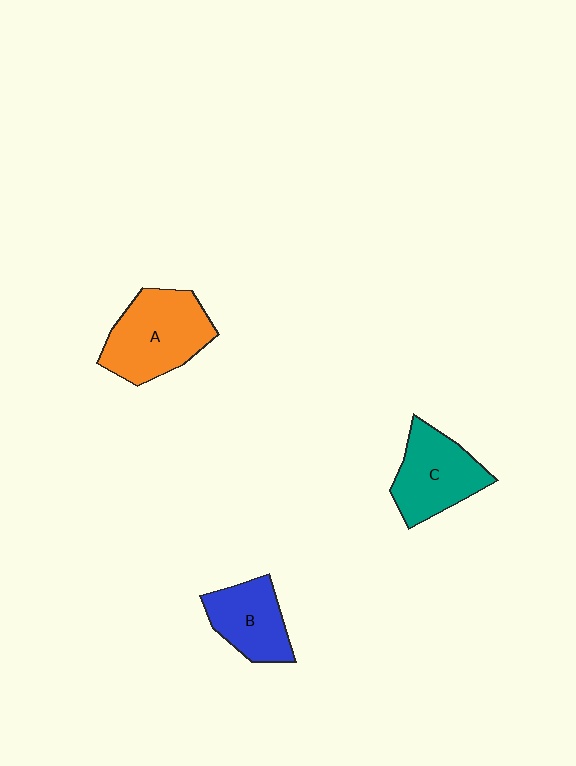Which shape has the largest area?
Shape A (orange).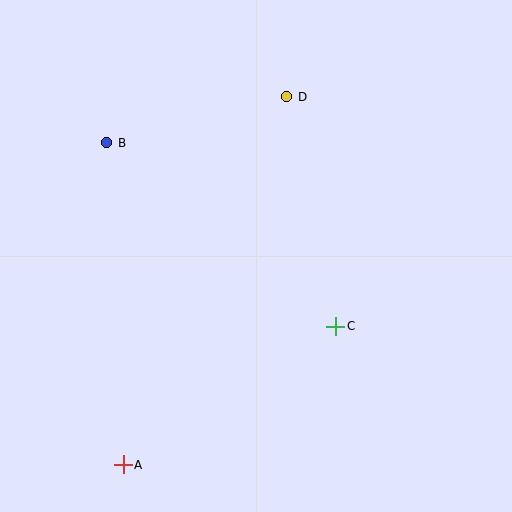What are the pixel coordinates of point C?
Point C is at (336, 326).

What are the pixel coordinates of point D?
Point D is at (287, 97).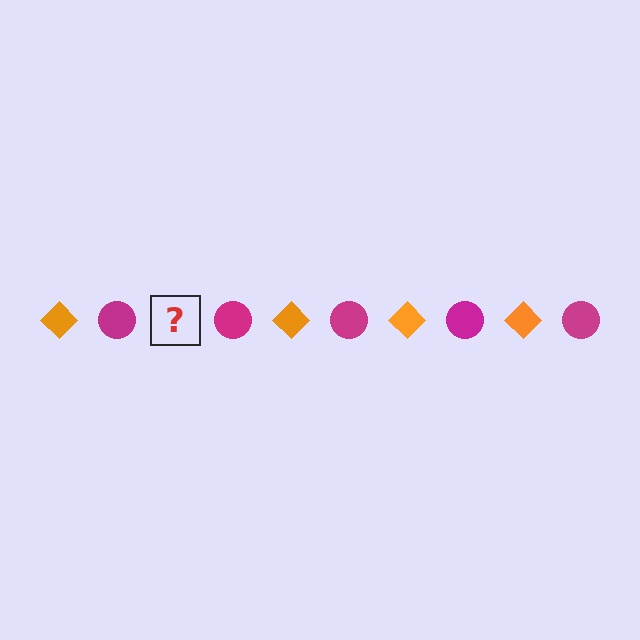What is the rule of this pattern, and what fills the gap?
The rule is that the pattern alternates between orange diamond and magenta circle. The gap should be filled with an orange diamond.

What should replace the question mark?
The question mark should be replaced with an orange diamond.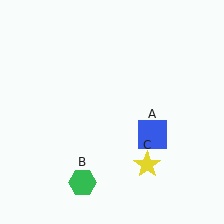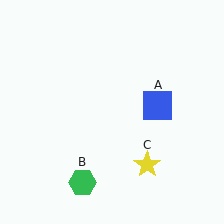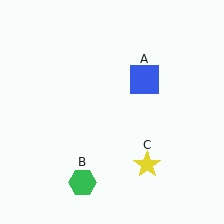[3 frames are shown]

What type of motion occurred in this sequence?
The blue square (object A) rotated counterclockwise around the center of the scene.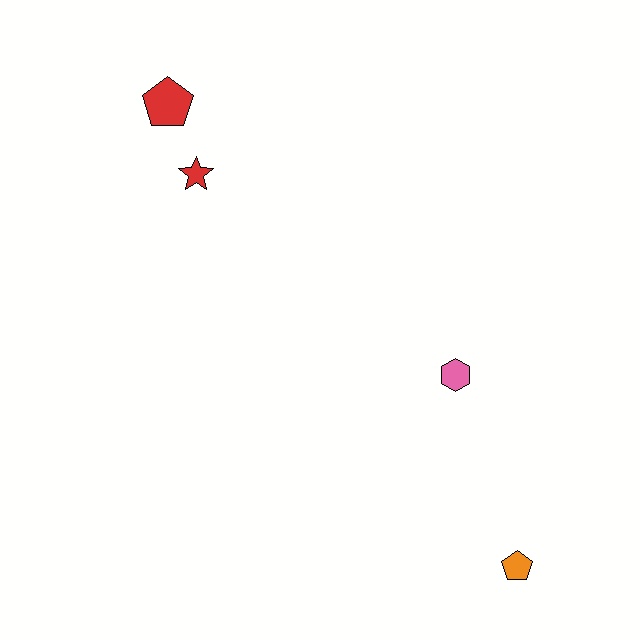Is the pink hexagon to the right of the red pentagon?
Yes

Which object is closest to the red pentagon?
The red star is closest to the red pentagon.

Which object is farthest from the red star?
The orange pentagon is farthest from the red star.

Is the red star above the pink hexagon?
Yes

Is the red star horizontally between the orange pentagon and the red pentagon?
Yes